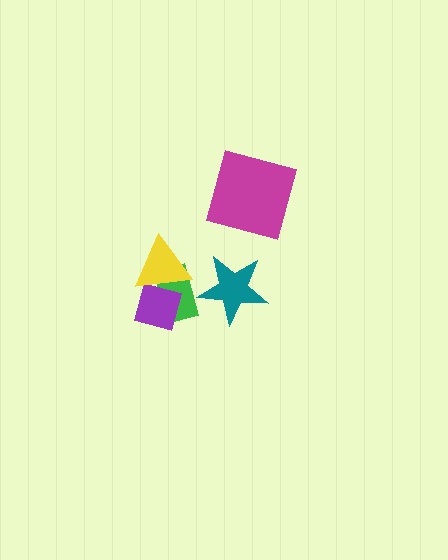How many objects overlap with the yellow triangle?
2 objects overlap with the yellow triangle.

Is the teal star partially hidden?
No, no other shape covers it.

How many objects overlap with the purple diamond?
2 objects overlap with the purple diamond.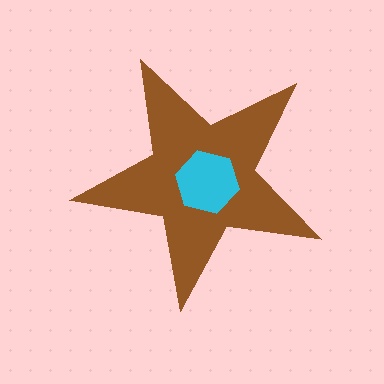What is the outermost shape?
The brown star.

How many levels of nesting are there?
2.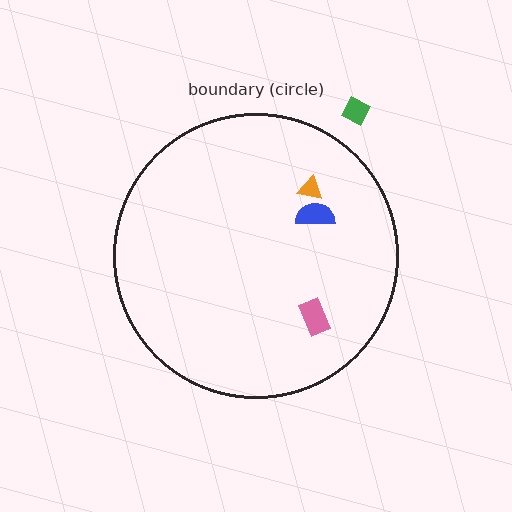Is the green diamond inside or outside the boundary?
Outside.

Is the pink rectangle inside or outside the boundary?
Inside.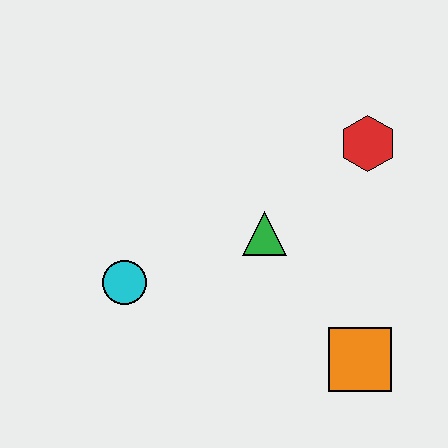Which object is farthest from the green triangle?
The orange square is farthest from the green triangle.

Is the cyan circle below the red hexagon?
Yes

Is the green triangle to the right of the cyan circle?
Yes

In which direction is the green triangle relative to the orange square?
The green triangle is above the orange square.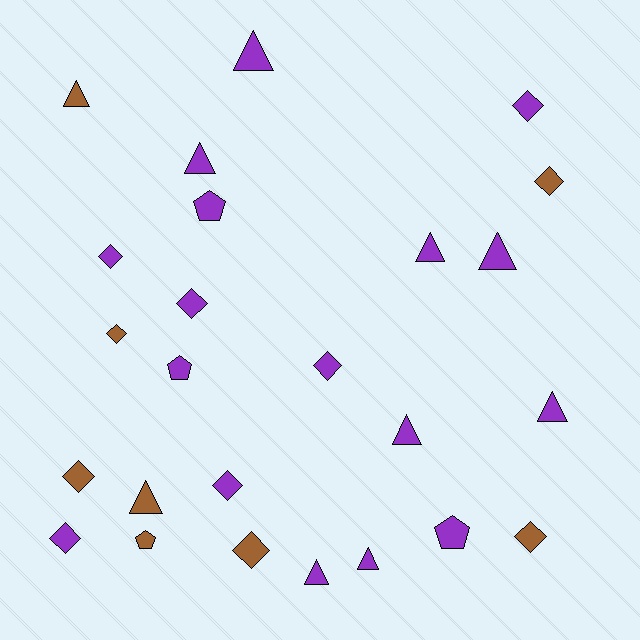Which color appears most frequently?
Purple, with 17 objects.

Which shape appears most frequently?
Diamond, with 11 objects.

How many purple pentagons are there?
There are 3 purple pentagons.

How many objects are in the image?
There are 25 objects.